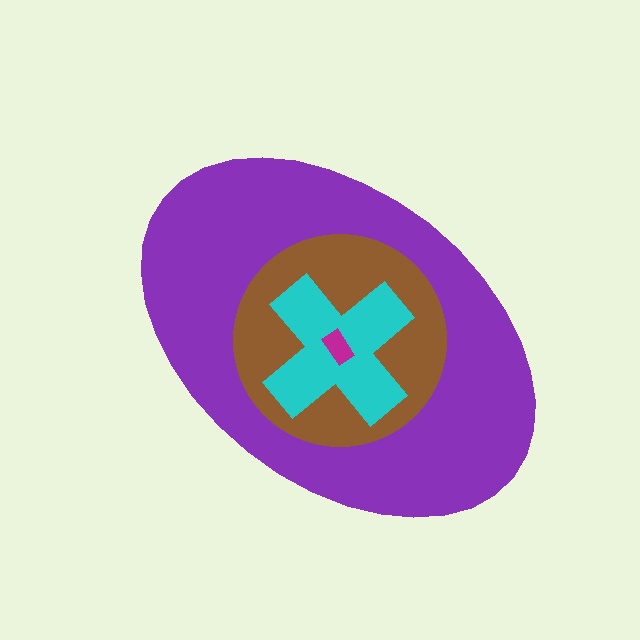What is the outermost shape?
The purple ellipse.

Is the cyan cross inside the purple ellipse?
Yes.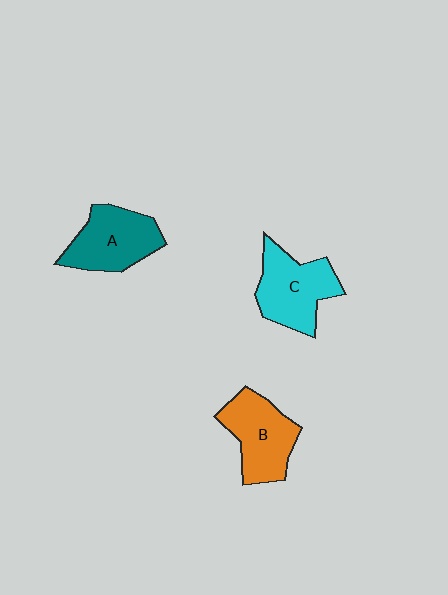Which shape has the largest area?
Shape C (cyan).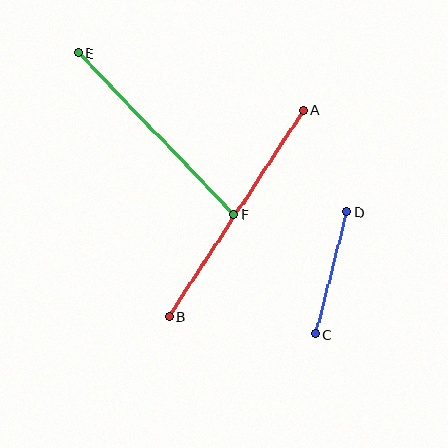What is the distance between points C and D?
The distance is approximately 126 pixels.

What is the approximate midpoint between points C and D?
The midpoint is at approximately (331, 273) pixels.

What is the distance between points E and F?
The distance is approximately 224 pixels.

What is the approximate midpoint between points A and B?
The midpoint is at approximately (236, 213) pixels.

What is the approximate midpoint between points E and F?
The midpoint is at approximately (156, 134) pixels.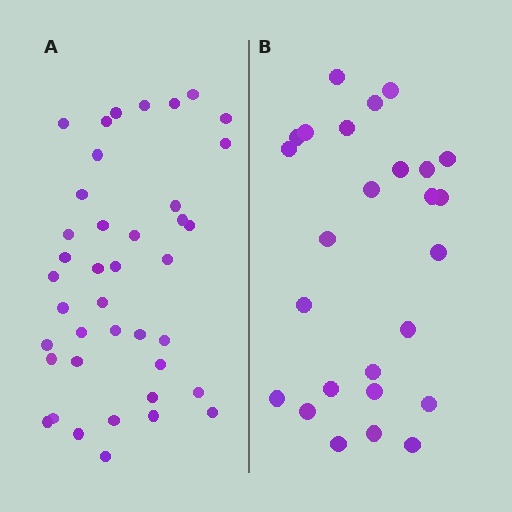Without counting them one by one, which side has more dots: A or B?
Region A (the left region) has more dots.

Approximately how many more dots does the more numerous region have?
Region A has approximately 15 more dots than region B.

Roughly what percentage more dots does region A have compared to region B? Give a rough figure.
About 55% more.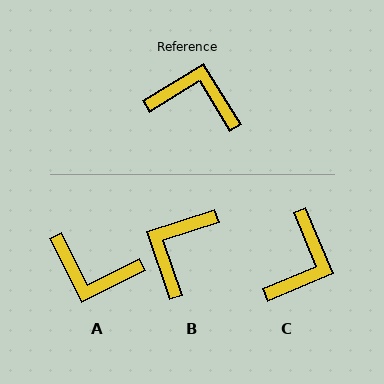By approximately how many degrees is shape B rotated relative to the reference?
Approximately 77 degrees counter-clockwise.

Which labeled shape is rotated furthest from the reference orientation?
A, about 175 degrees away.